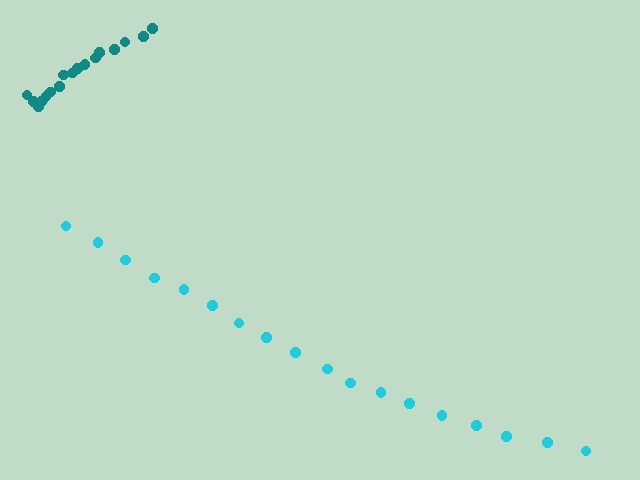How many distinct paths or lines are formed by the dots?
There are 2 distinct paths.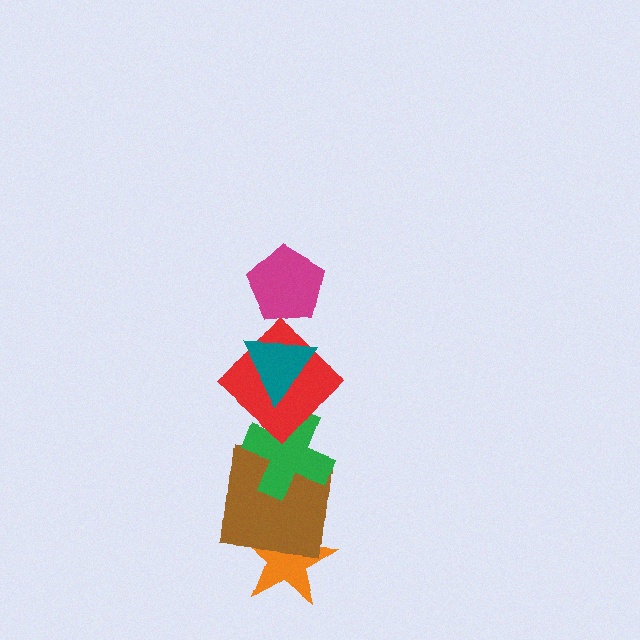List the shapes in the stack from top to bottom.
From top to bottom: the magenta pentagon, the teal triangle, the red diamond, the green cross, the brown square, the orange star.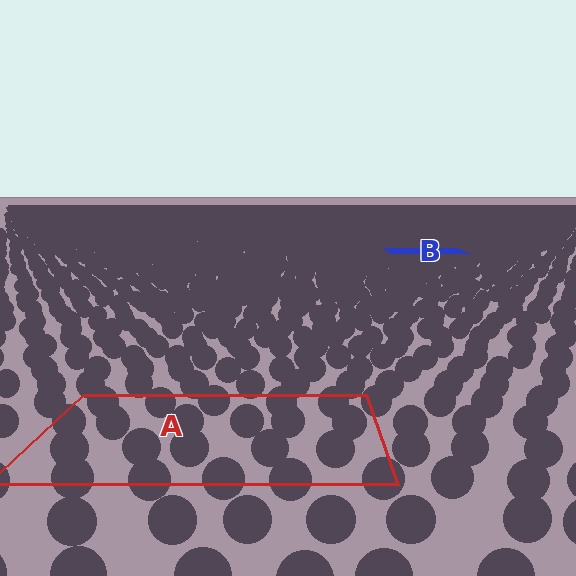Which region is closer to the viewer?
Region A is closer. The texture elements there are larger and more spread out.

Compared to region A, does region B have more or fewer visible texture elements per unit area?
Region B has more texture elements per unit area — they are packed more densely because it is farther away.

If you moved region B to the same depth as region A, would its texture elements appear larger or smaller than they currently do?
They would appear larger. At a closer depth, the same texture elements are projected at a bigger on-screen size.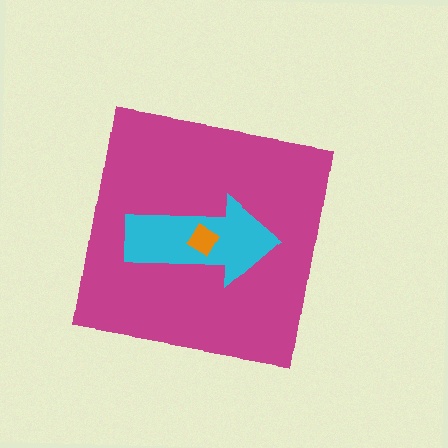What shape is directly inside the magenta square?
The cyan arrow.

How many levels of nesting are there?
3.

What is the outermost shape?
The magenta square.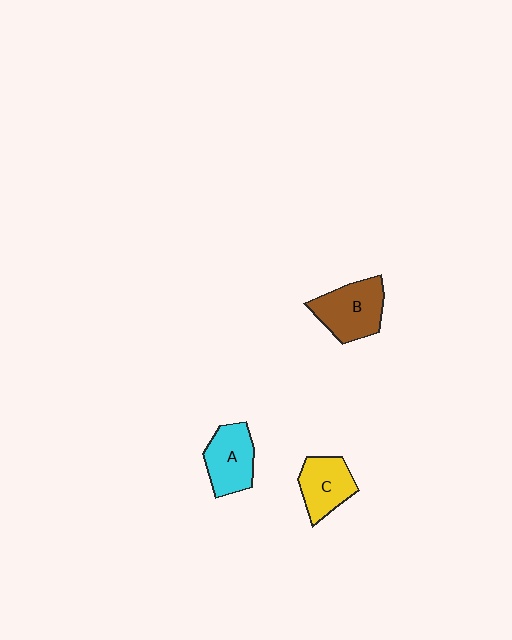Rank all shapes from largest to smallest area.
From largest to smallest: B (brown), A (cyan), C (yellow).